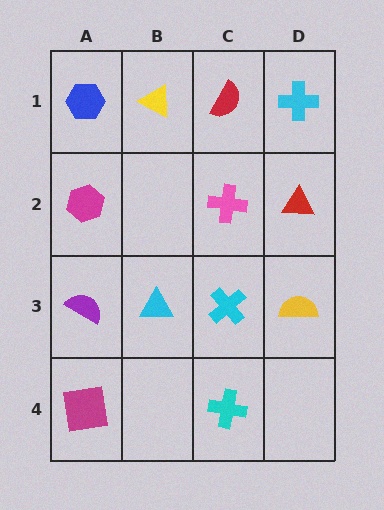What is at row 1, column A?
A blue hexagon.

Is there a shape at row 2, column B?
No, that cell is empty.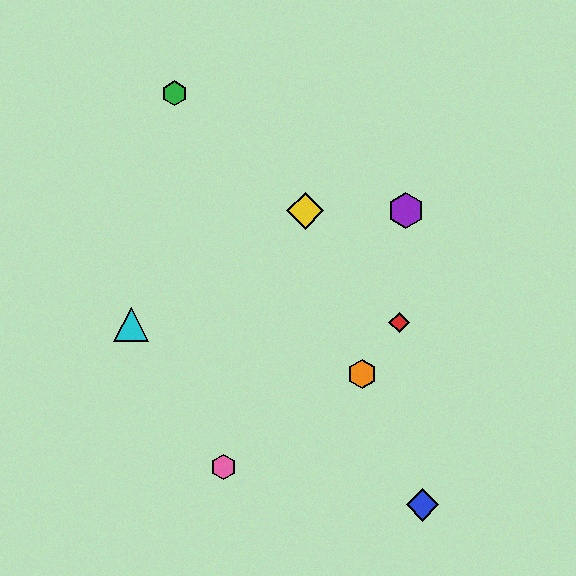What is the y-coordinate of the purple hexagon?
The purple hexagon is at y≈211.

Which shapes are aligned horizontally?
The yellow diamond, the purple hexagon are aligned horizontally.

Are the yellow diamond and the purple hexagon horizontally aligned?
Yes, both are at y≈211.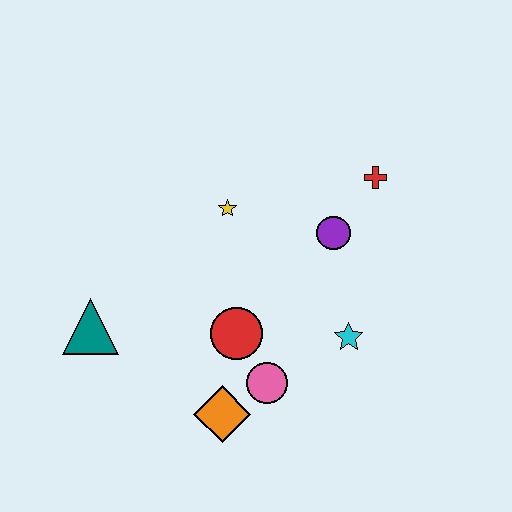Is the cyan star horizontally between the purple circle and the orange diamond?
No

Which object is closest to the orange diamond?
The pink circle is closest to the orange diamond.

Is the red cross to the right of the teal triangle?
Yes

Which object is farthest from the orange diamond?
The red cross is farthest from the orange diamond.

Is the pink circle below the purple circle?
Yes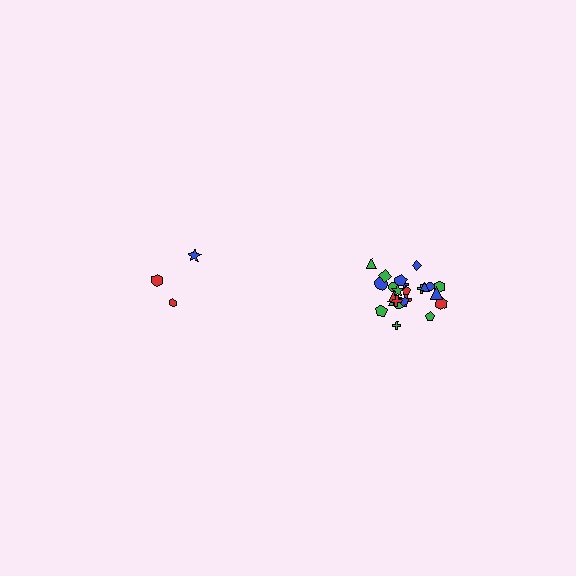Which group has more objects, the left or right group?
The right group.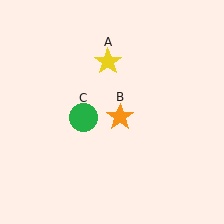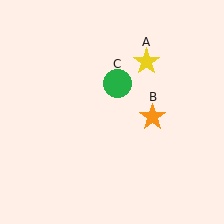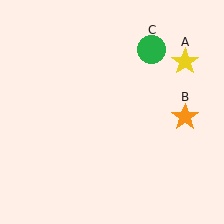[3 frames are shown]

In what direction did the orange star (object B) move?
The orange star (object B) moved right.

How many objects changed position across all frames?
3 objects changed position: yellow star (object A), orange star (object B), green circle (object C).